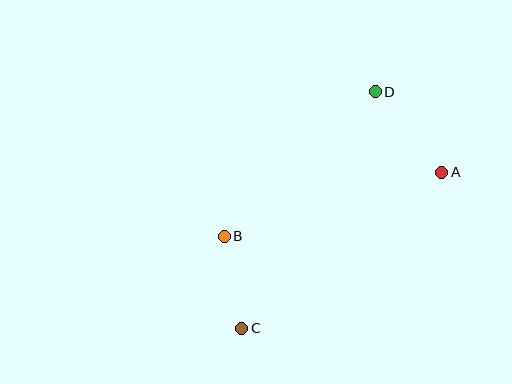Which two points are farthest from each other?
Points C and D are farthest from each other.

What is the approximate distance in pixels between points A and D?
The distance between A and D is approximately 104 pixels.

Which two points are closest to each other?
Points B and C are closest to each other.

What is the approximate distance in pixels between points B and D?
The distance between B and D is approximately 209 pixels.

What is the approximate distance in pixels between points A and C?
The distance between A and C is approximately 253 pixels.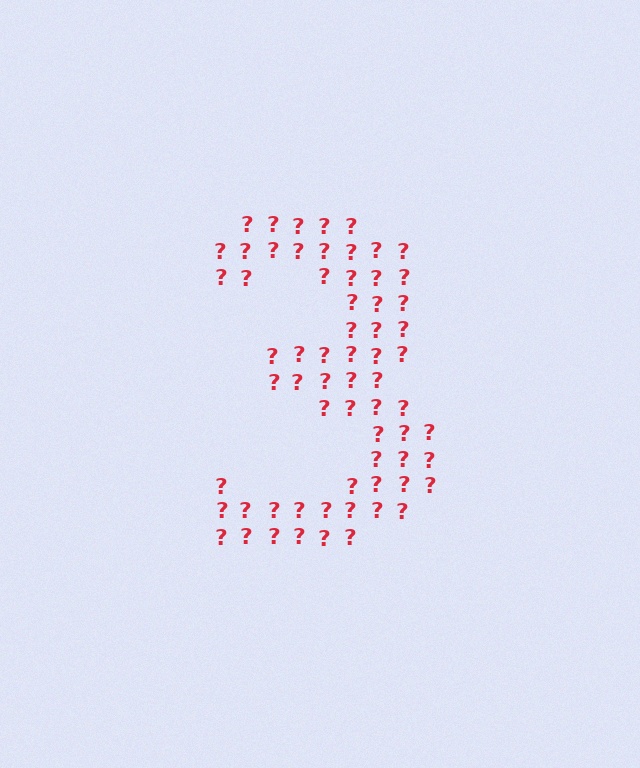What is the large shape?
The large shape is the digit 3.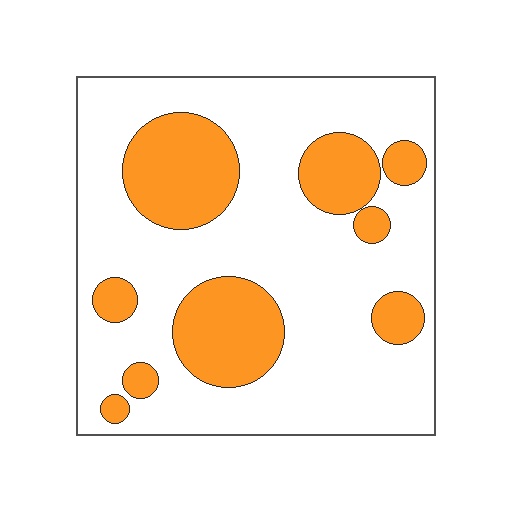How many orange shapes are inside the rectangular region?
9.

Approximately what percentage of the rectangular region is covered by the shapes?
Approximately 25%.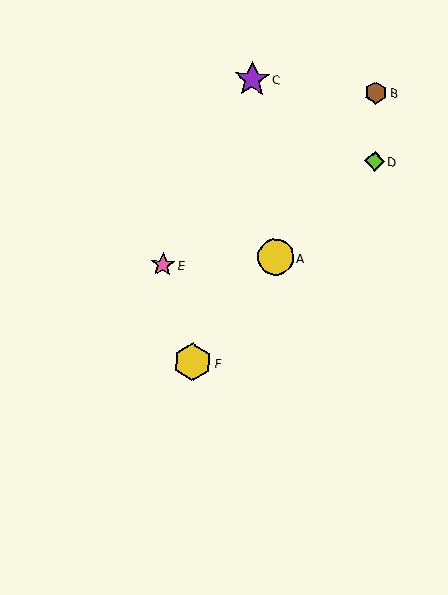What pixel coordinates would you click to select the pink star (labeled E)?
Click at (163, 265) to select the pink star E.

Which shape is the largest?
The yellow hexagon (labeled F) is the largest.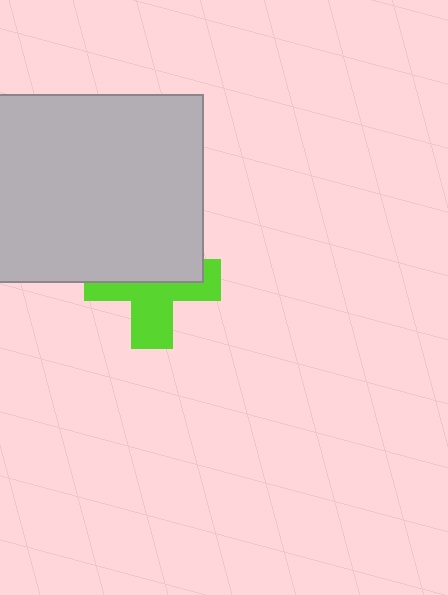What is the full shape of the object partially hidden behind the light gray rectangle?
The partially hidden object is a lime cross.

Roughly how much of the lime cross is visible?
About half of it is visible (roughly 50%).